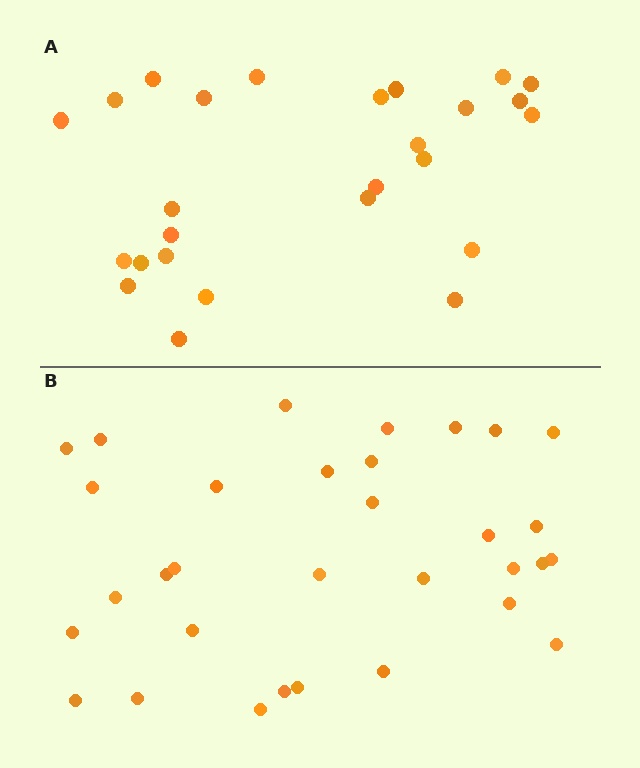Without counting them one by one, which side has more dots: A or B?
Region B (the bottom region) has more dots.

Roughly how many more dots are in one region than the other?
Region B has about 6 more dots than region A.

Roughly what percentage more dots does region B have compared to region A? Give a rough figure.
About 25% more.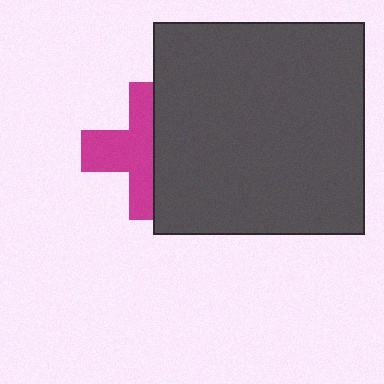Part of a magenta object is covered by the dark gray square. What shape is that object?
It is a cross.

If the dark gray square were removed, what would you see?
You would see the complete magenta cross.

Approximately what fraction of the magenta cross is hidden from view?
Roughly 44% of the magenta cross is hidden behind the dark gray square.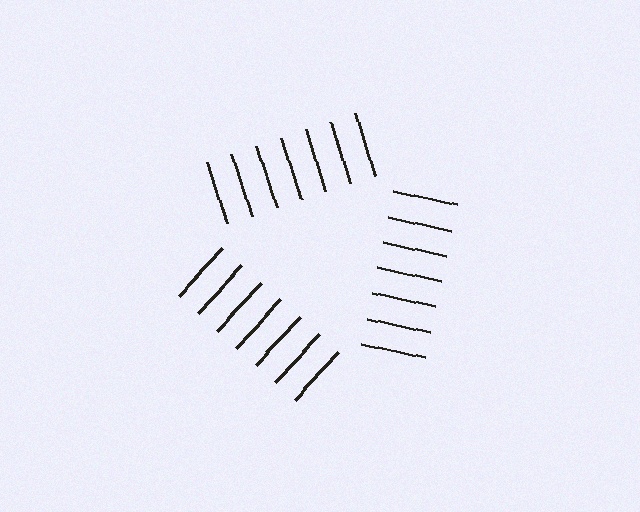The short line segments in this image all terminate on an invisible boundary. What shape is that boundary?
An illusory triangle — the line segments terminate on its edges but no continuous stroke is drawn.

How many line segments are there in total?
21 — 7 along each of the 3 edges.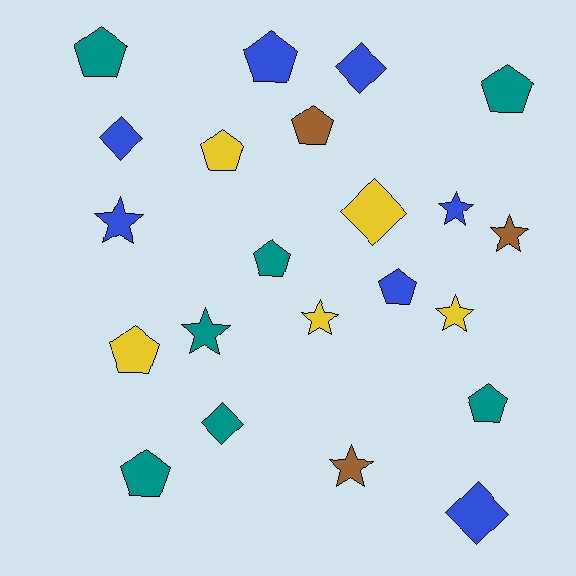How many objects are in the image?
There are 22 objects.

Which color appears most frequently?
Teal, with 7 objects.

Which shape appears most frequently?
Pentagon, with 10 objects.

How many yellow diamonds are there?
There is 1 yellow diamond.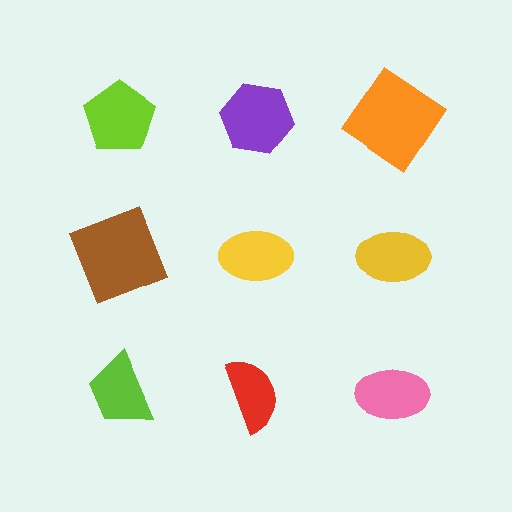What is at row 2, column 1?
A brown square.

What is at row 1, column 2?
A purple hexagon.